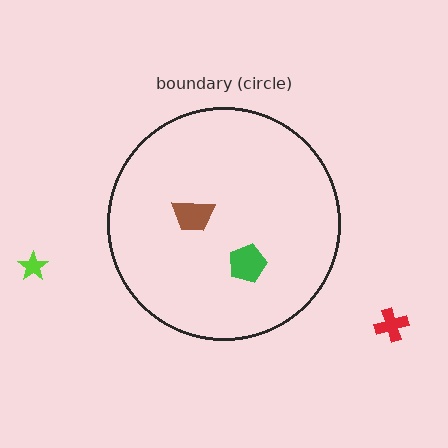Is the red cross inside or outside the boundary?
Outside.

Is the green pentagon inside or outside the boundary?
Inside.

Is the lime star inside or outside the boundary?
Outside.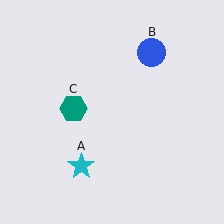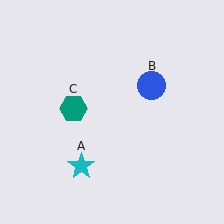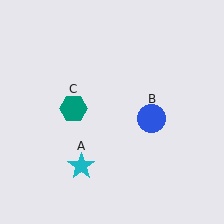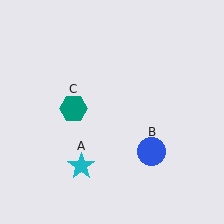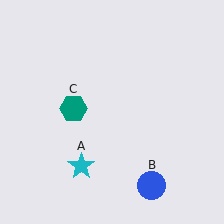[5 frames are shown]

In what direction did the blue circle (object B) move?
The blue circle (object B) moved down.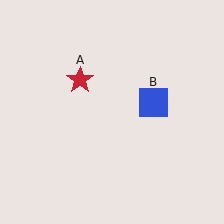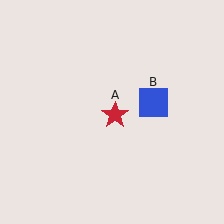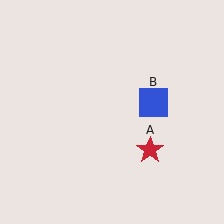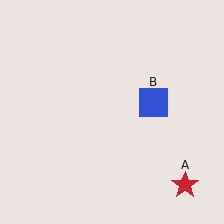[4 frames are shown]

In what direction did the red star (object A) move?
The red star (object A) moved down and to the right.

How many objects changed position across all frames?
1 object changed position: red star (object A).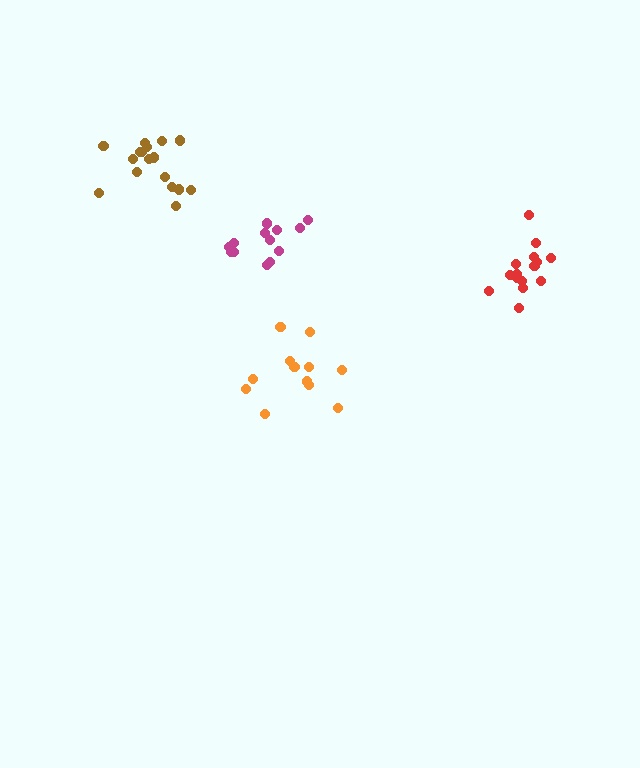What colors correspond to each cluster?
The clusters are colored: magenta, orange, brown, red.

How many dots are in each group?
Group 1: 13 dots, Group 2: 12 dots, Group 3: 17 dots, Group 4: 15 dots (57 total).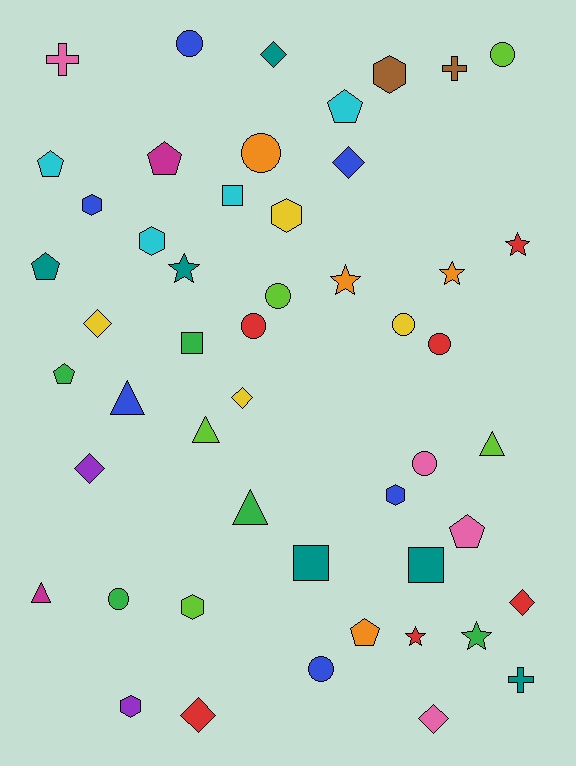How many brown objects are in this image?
There are 2 brown objects.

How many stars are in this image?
There are 6 stars.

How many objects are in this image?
There are 50 objects.